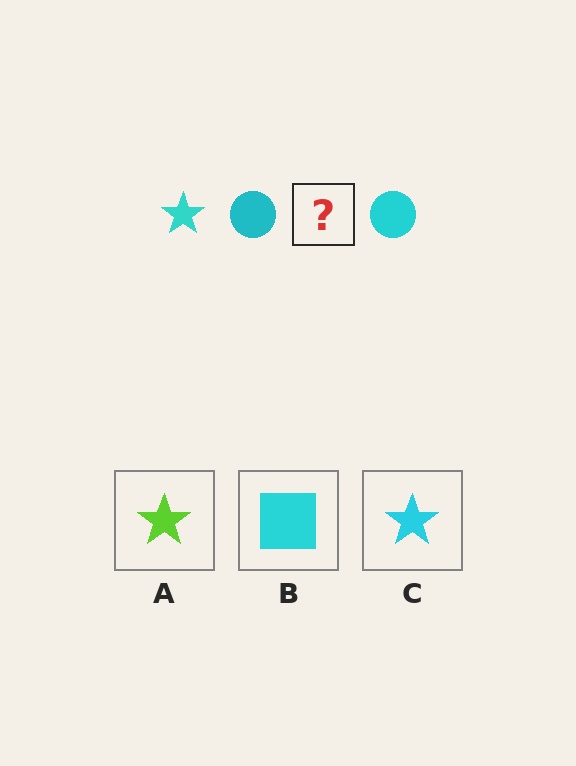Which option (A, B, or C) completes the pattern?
C.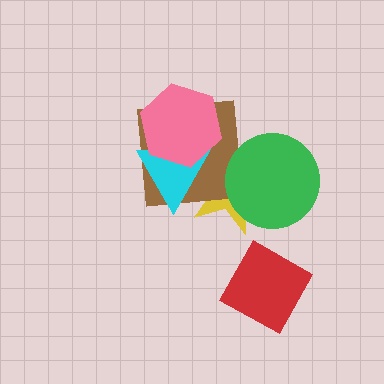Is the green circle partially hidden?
No, no other shape covers it.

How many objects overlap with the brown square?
3 objects overlap with the brown square.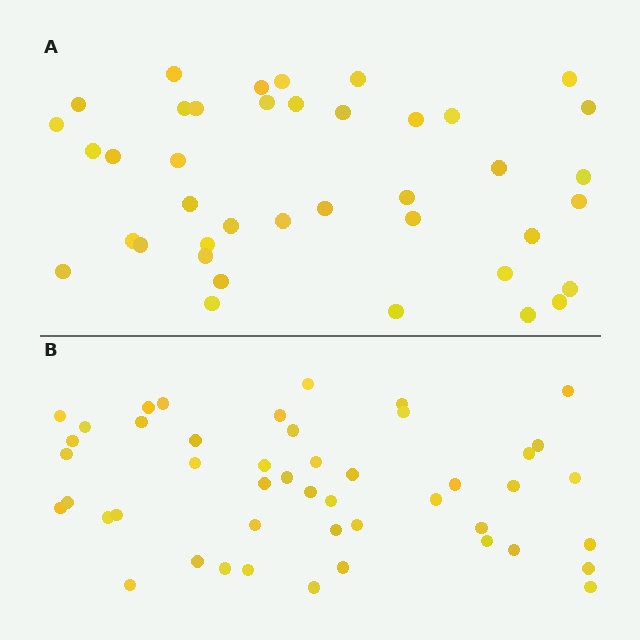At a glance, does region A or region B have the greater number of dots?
Region B (the bottom region) has more dots.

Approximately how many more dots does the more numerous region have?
Region B has roughly 8 or so more dots than region A.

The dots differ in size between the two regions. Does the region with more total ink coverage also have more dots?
No. Region A has more total ink coverage because its dots are larger, but region B actually contains more individual dots. Total area can be misleading — the number of items is what matters here.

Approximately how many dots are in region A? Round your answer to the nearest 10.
About 40 dots.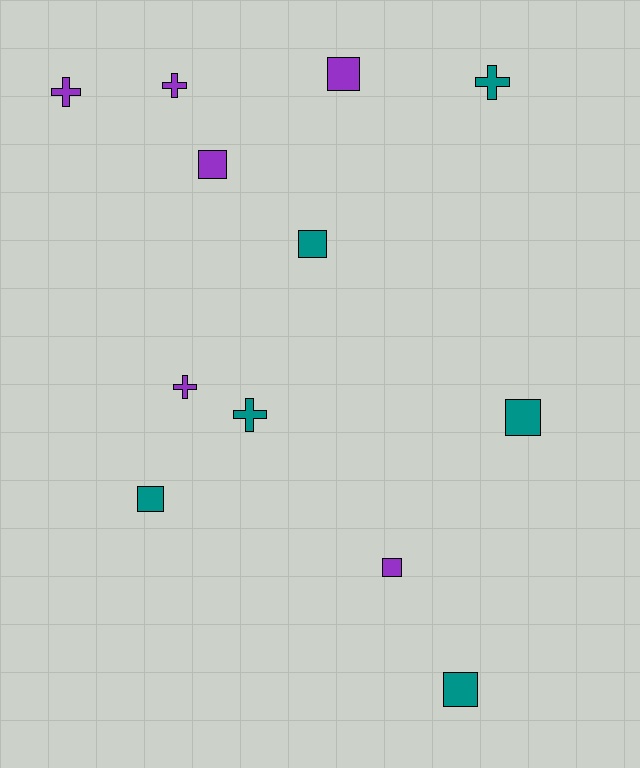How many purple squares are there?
There are 3 purple squares.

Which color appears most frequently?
Purple, with 6 objects.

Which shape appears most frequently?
Square, with 7 objects.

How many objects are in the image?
There are 12 objects.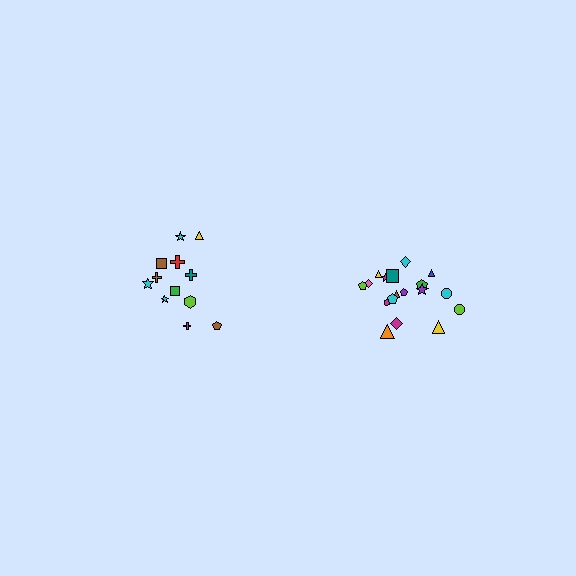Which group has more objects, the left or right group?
The right group.